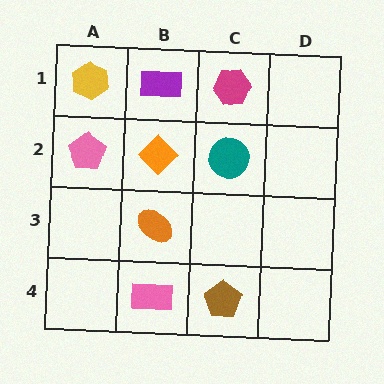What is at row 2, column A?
A pink pentagon.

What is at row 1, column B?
A purple rectangle.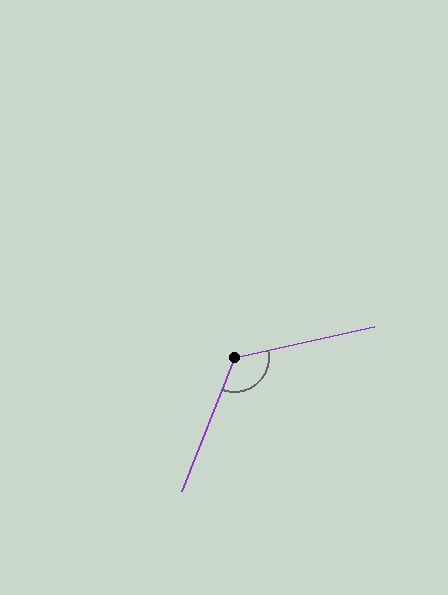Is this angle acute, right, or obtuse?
It is obtuse.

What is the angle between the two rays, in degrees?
Approximately 124 degrees.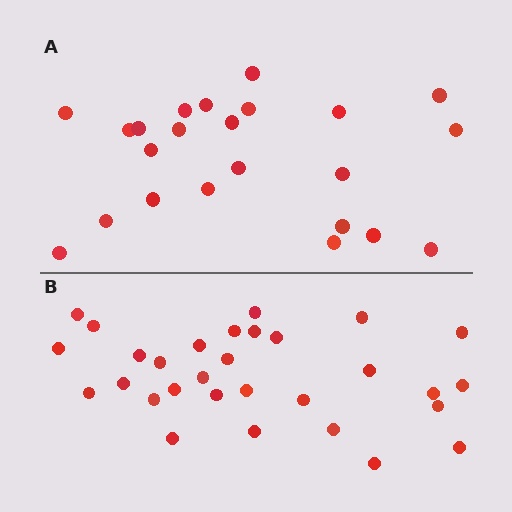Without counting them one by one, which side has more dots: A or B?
Region B (the bottom region) has more dots.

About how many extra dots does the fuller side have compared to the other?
Region B has roughly 8 or so more dots than region A.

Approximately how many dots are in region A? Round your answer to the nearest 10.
About 20 dots. (The exact count is 23, which rounds to 20.)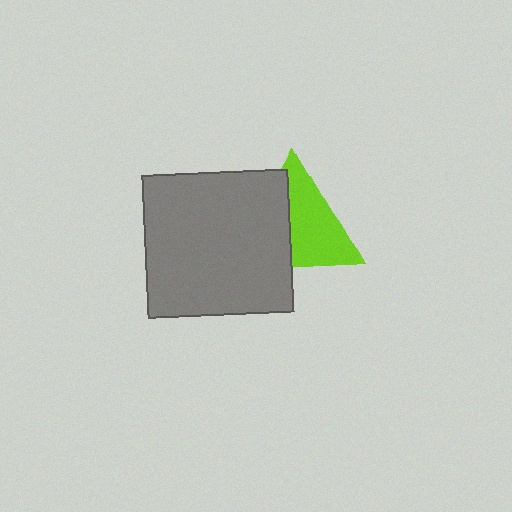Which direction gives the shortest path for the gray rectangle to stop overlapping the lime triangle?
Moving left gives the shortest separation.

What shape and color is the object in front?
The object in front is a gray rectangle.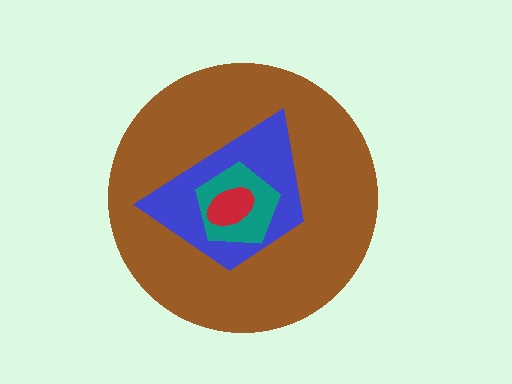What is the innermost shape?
The red ellipse.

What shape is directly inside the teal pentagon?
The red ellipse.